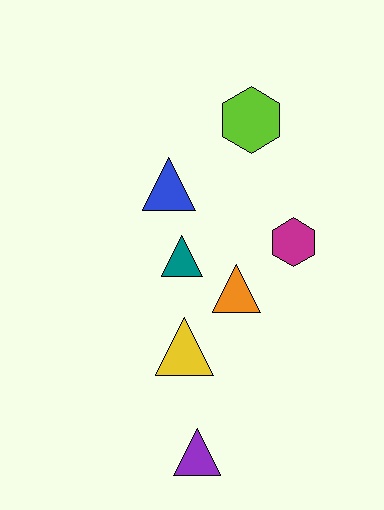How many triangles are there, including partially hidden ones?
There are 5 triangles.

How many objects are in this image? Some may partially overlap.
There are 7 objects.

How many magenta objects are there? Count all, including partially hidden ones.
There is 1 magenta object.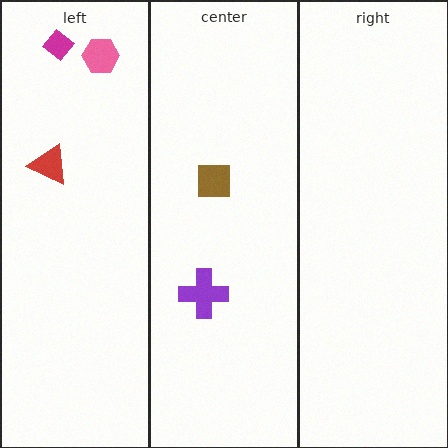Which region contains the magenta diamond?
The left region.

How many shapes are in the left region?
3.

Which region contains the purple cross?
The center region.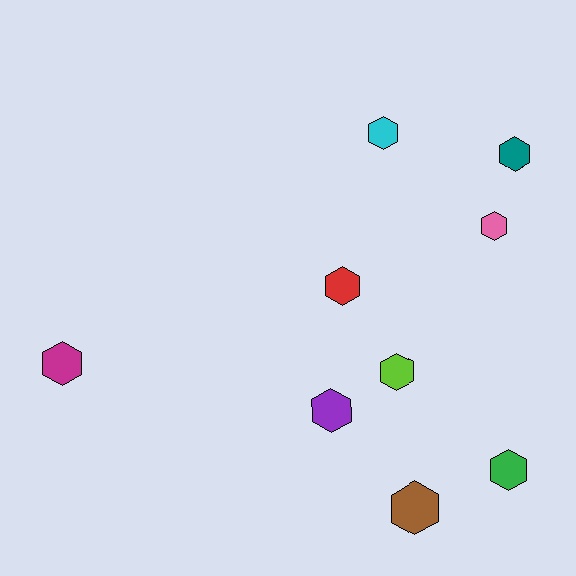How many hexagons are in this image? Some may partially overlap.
There are 9 hexagons.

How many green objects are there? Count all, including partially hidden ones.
There is 1 green object.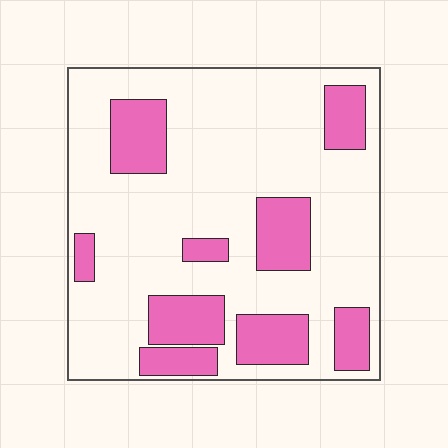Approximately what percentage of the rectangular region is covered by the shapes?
Approximately 25%.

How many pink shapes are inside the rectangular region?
9.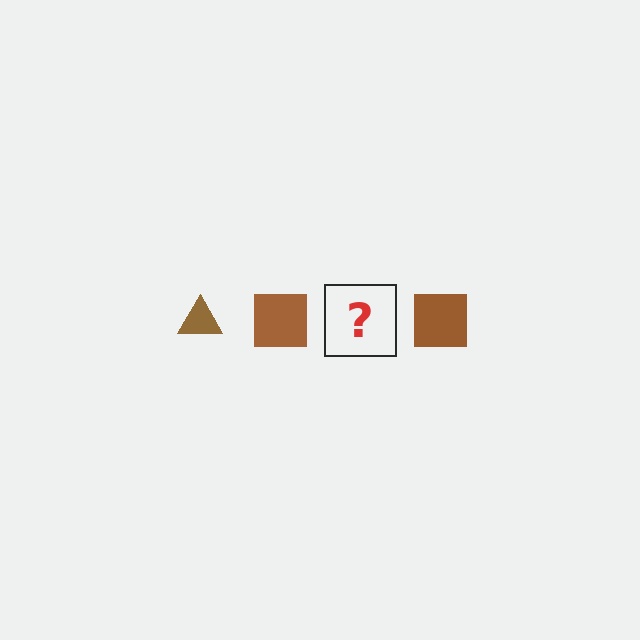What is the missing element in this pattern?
The missing element is a brown triangle.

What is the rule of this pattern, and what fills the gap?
The rule is that the pattern cycles through triangle, square shapes in brown. The gap should be filled with a brown triangle.